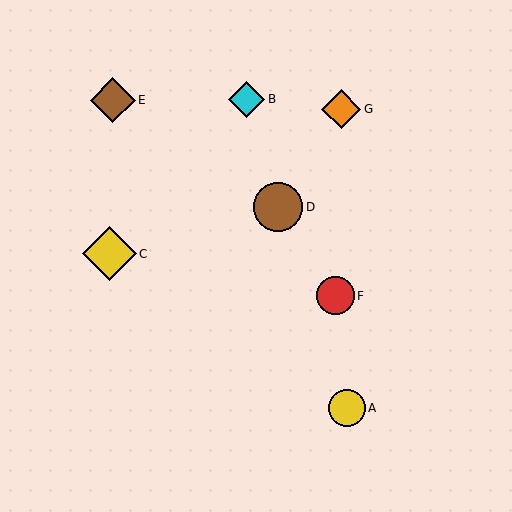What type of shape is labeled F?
Shape F is a red circle.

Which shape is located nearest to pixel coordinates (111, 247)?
The yellow diamond (labeled C) at (109, 254) is nearest to that location.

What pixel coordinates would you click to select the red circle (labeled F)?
Click at (336, 296) to select the red circle F.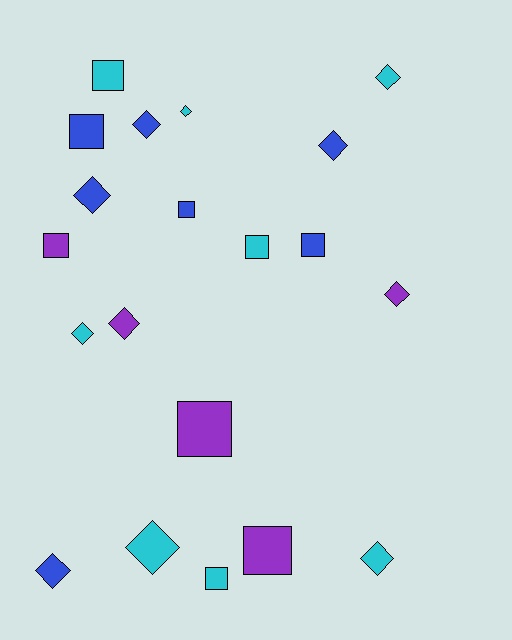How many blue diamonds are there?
There are 4 blue diamonds.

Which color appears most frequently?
Cyan, with 8 objects.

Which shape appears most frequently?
Diamond, with 11 objects.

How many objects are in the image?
There are 20 objects.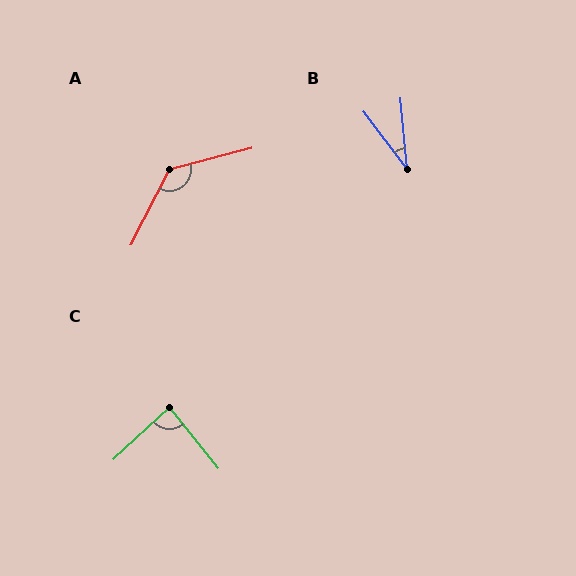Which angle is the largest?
A, at approximately 132 degrees.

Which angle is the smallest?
B, at approximately 32 degrees.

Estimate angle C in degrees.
Approximately 86 degrees.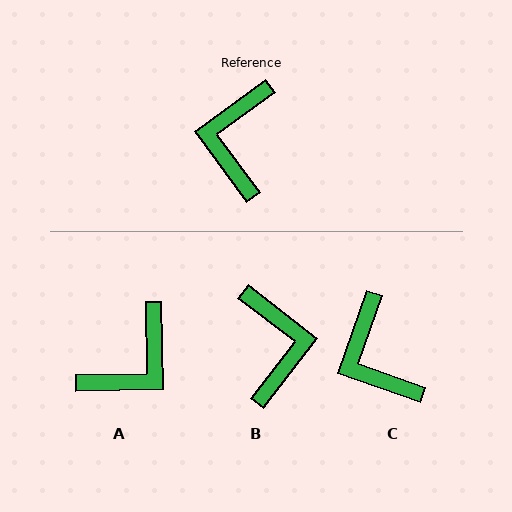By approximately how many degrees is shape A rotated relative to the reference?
Approximately 145 degrees counter-clockwise.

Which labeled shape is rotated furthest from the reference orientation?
B, about 164 degrees away.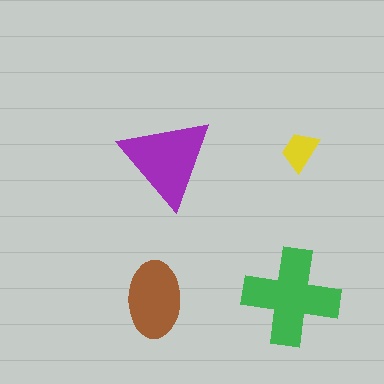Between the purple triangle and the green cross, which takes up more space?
The green cross.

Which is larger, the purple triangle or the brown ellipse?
The purple triangle.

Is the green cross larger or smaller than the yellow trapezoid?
Larger.